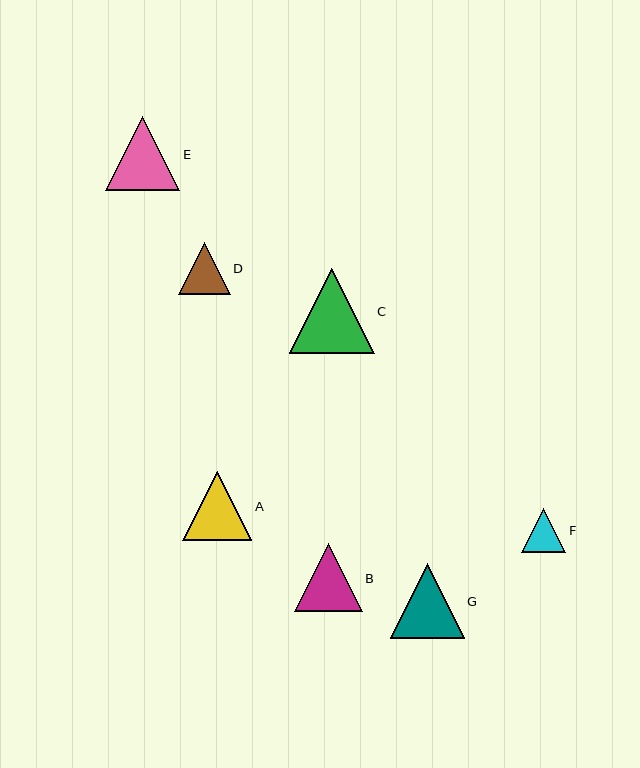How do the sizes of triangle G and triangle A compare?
Triangle G and triangle A are approximately the same size.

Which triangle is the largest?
Triangle C is the largest with a size of approximately 85 pixels.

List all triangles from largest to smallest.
From largest to smallest: C, G, E, A, B, D, F.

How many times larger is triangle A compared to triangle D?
Triangle A is approximately 1.3 times the size of triangle D.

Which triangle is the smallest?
Triangle F is the smallest with a size of approximately 44 pixels.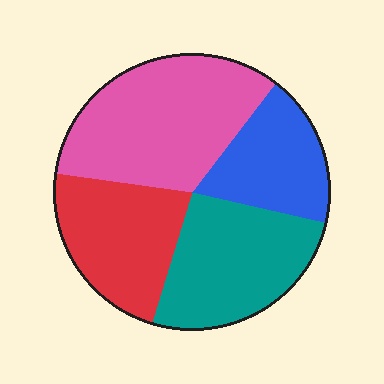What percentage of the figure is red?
Red covers roughly 20% of the figure.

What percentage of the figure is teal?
Teal covers roughly 25% of the figure.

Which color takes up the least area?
Blue, at roughly 20%.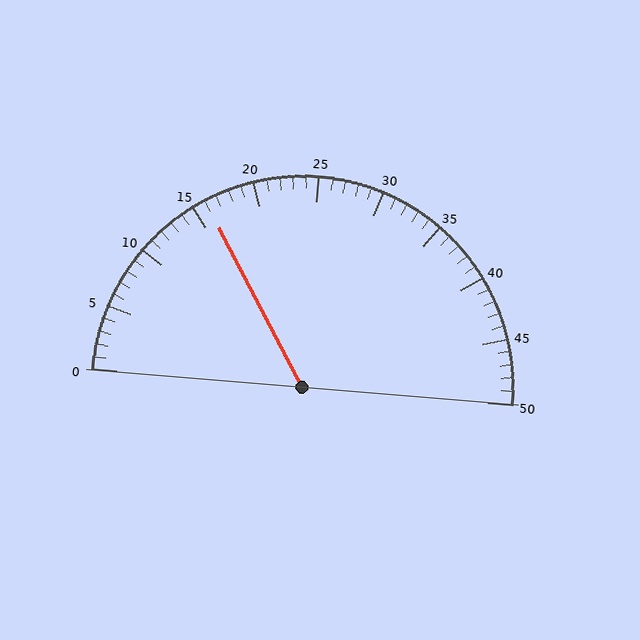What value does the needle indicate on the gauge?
The needle indicates approximately 16.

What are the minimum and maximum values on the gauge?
The gauge ranges from 0 to 50.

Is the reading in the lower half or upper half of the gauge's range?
The reading is in the lower half of the range (0 to 50).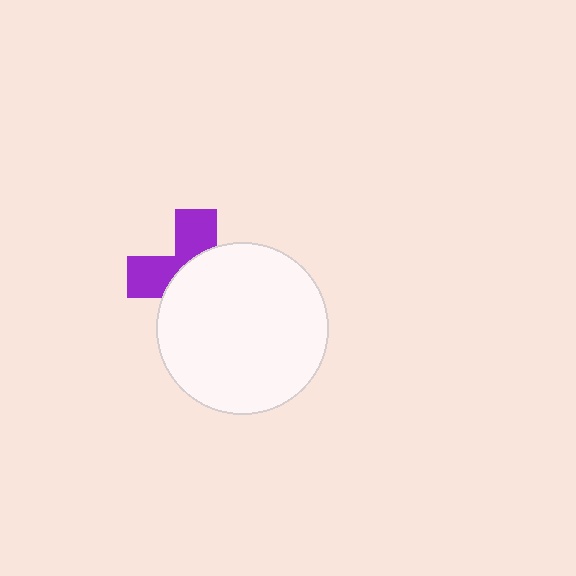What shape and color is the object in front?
The object in front is a white circle.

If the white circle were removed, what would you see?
You would see the complete purple cross.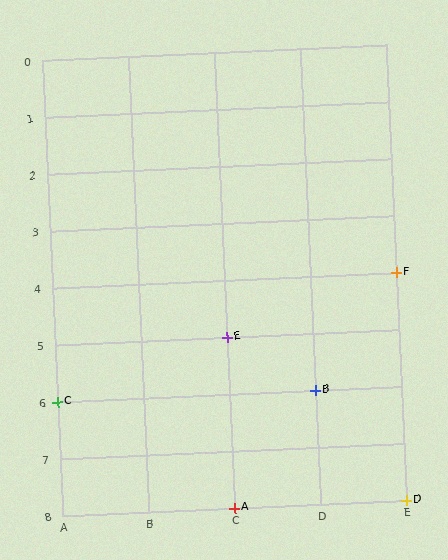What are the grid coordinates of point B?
Point B is at grid coordinates (D, 6).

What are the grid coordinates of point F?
Point F is at grid coordinates (E, 4).